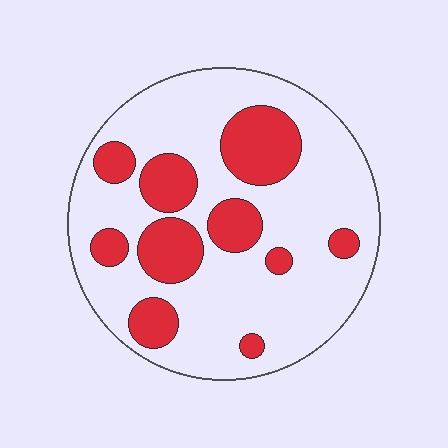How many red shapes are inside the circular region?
10.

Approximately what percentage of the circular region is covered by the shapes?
Approximately 25%.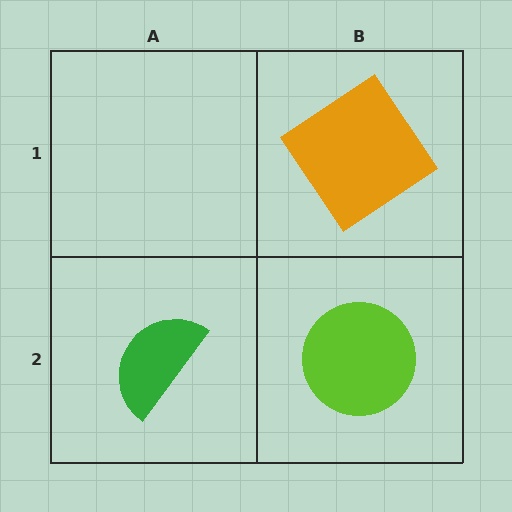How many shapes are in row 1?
1 shape.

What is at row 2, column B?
A lime circle.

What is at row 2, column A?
A green semicircle.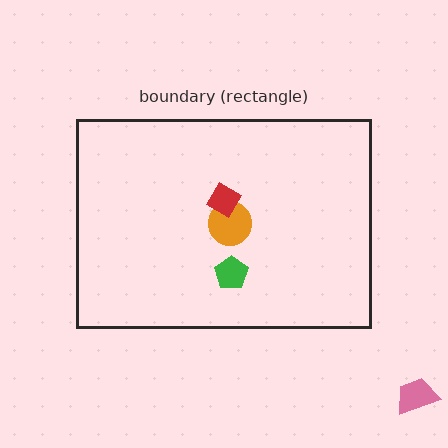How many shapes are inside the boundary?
3 inside, 1 outside.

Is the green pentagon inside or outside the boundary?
Inside.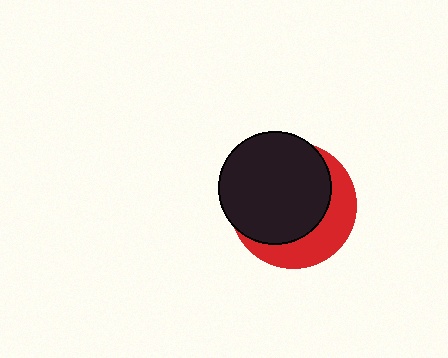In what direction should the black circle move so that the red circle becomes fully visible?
The black circle should move toward the upper-left. That is the shortest direction to clear the overlap and leave the red circle fully visible.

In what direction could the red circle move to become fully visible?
The red circle could move toward the lower-right. That would shift it out from behind the black circle entirely.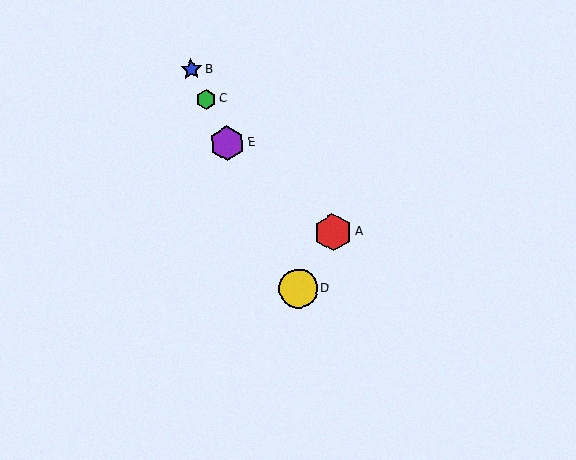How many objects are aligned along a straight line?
4 objects (B, C, D, E) are aligned along a straight line.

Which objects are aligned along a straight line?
Objects B, C, D, E are aligned along a straight line.